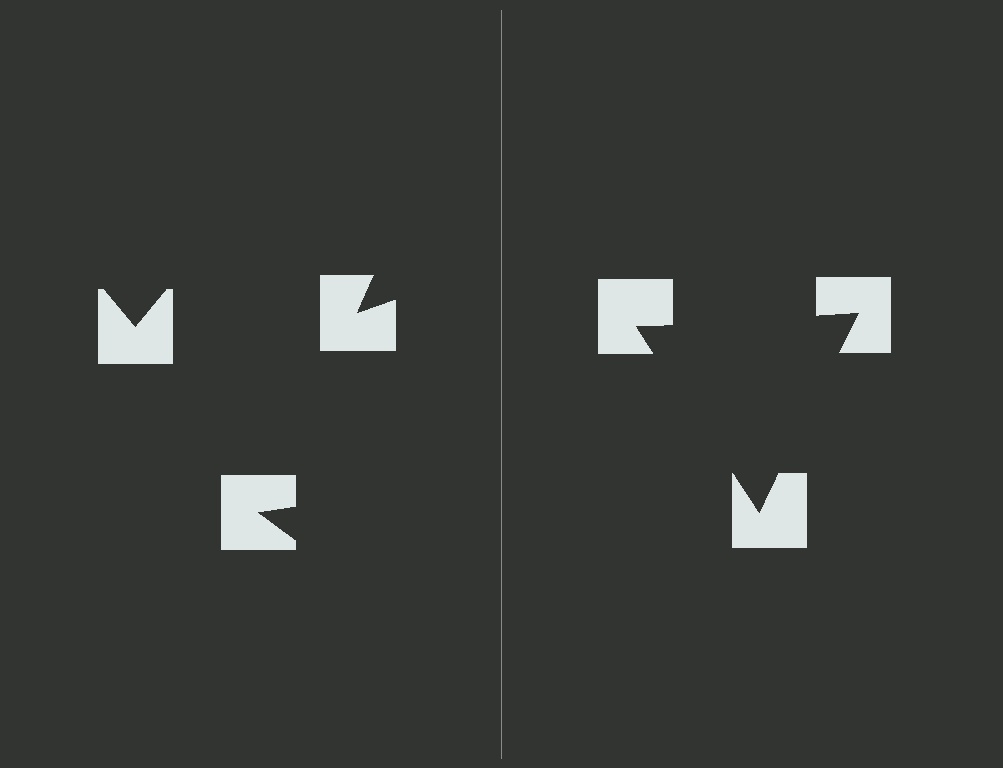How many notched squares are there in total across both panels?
6 — 3 on each side.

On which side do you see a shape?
An illusory triangle appears on the right side. On the left side the wedge cuts are rotated, so no coherent shape forms.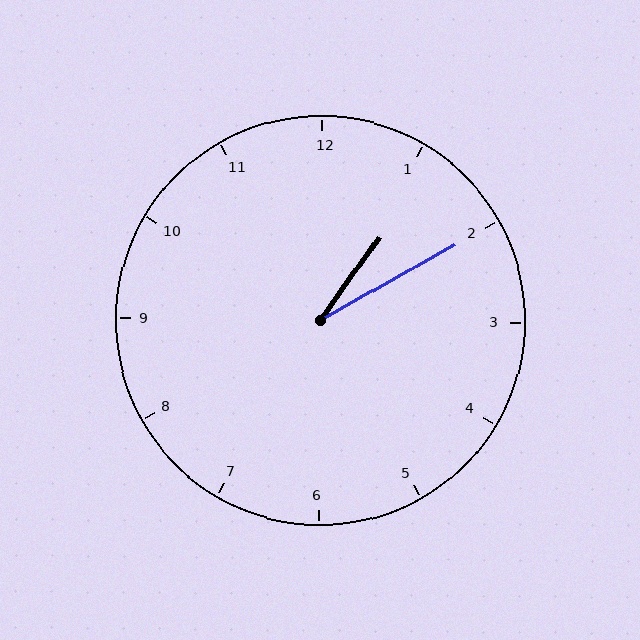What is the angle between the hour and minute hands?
Approximately 25 degrees.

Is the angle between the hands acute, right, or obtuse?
It is acute.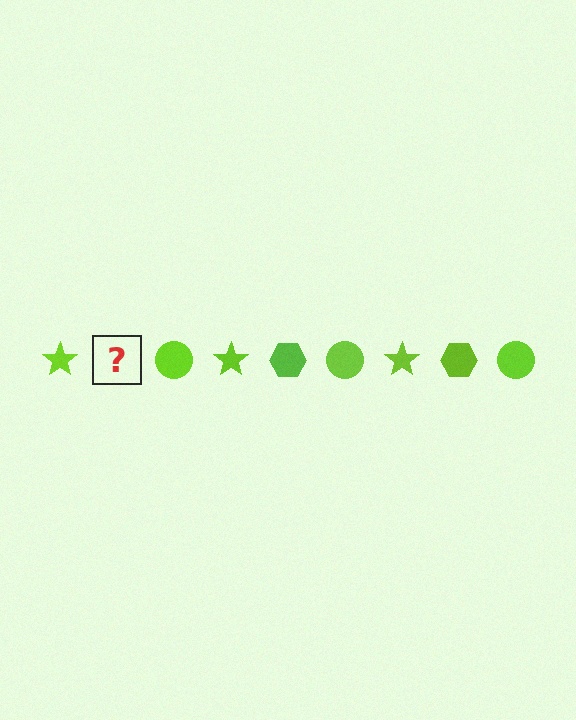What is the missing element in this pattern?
The missing element is a lime hexagon.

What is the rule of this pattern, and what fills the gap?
The rule is that the pattern cycles through star, hexagon, circle shapes in lime. The gap should be filled with a lime hexagon.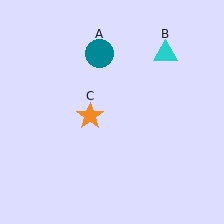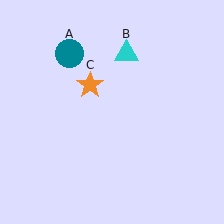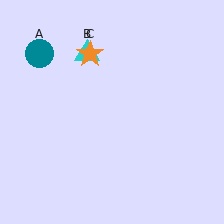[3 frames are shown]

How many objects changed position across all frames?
3 objects changed position: teal circle (object A), cyan triangle (object B), orange star (object C).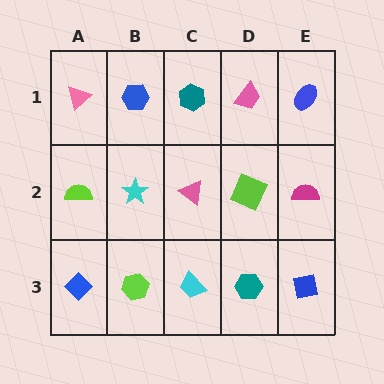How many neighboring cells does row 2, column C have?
4.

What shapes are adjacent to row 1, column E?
A magenta semicircle (row 2, column E), a pink trapezoid (row 1, column D).